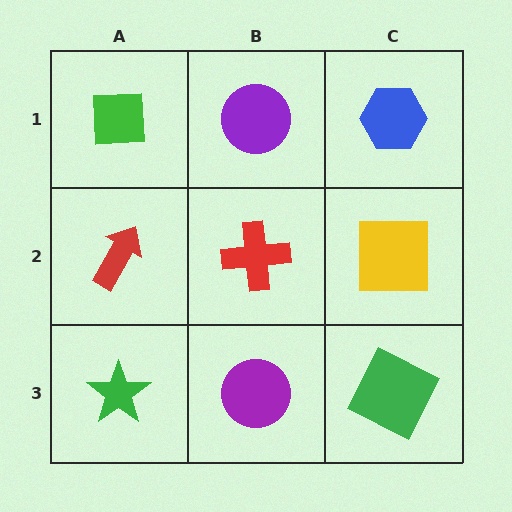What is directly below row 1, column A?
A red arrow.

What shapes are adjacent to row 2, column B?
A purple circle (row 1, column B), a purple circle (row 3, column B), a red arrow (row 2, column A), a yellow square (row 2, column C).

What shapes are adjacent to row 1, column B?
A red cross (row 2, column B), a green square (row 1, column A), a blue hexagon (row 1, column C).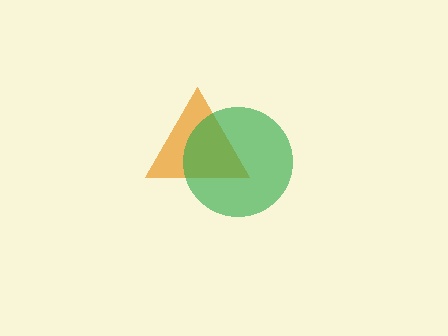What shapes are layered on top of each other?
The layered shapes are: an orange triangle, a green circle.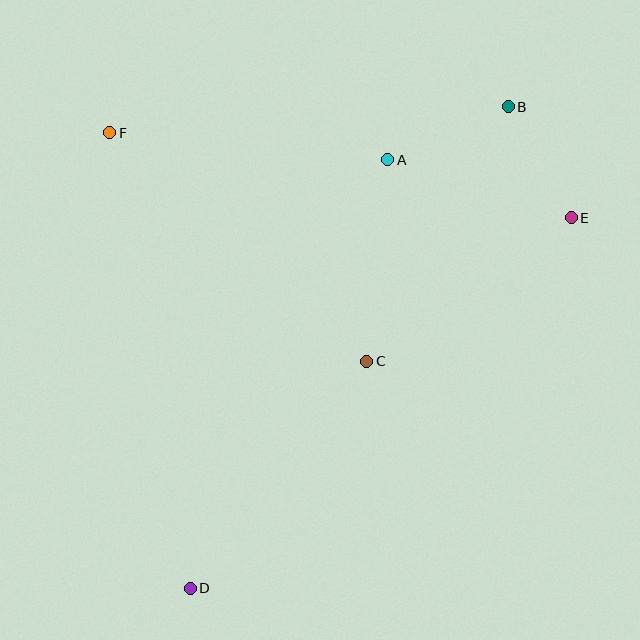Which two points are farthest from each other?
Points B and D are farthest from each other.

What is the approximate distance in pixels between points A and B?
The distance between A and B is approximately 132 pixels.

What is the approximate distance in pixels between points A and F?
The distance between A and F is approximately 279 pixels.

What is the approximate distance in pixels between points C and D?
The distance between C and D is approximately 287 pixels.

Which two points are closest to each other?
Points B and E are closest to each other.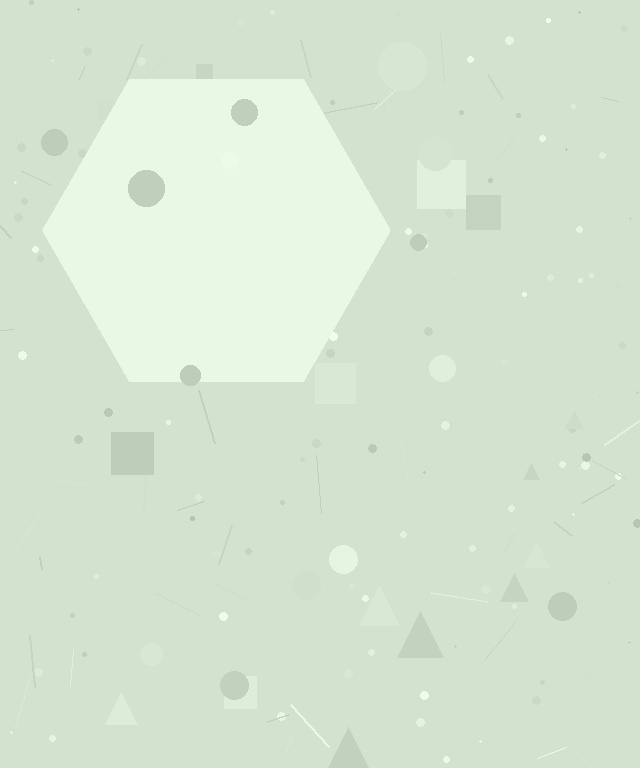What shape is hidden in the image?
A hexagon is hidden in the image.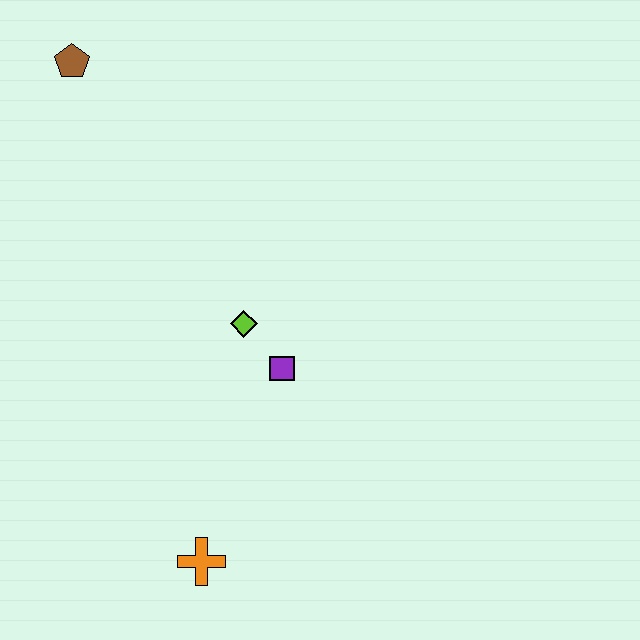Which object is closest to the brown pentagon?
The lime diamond is closest to the brown pentagon.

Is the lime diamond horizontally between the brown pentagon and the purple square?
Yes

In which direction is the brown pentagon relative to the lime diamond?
The brown pentagon is above the lime diamond.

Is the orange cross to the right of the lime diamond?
No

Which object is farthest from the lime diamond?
The brown pentagon is farthest from the lime diamond.